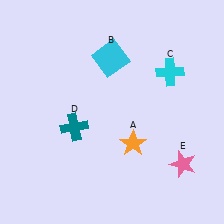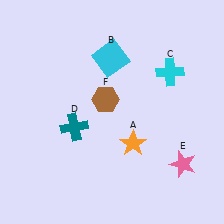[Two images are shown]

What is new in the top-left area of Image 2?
A brown hexagon (F) was added in the top-left area of Image 2.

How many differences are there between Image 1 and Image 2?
There is 1 difference between the two images.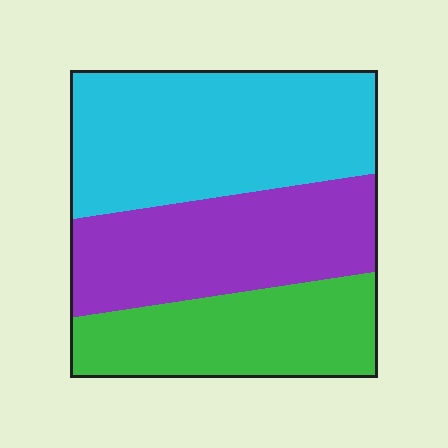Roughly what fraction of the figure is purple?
Purple takes up about one third (1/3) of the figure.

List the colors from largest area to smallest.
From largest to smallest: cyan, purple, green.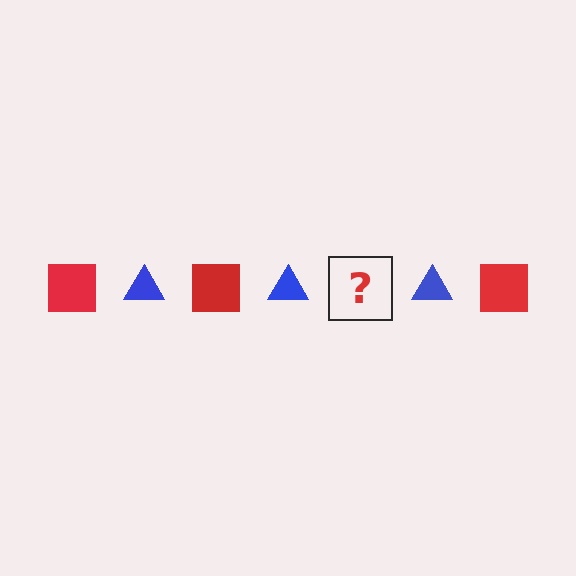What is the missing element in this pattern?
The missing element is a red square.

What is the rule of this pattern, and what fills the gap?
The rule is that the pattern alternates between red square and blue triangle. The gap should be filled with a red square.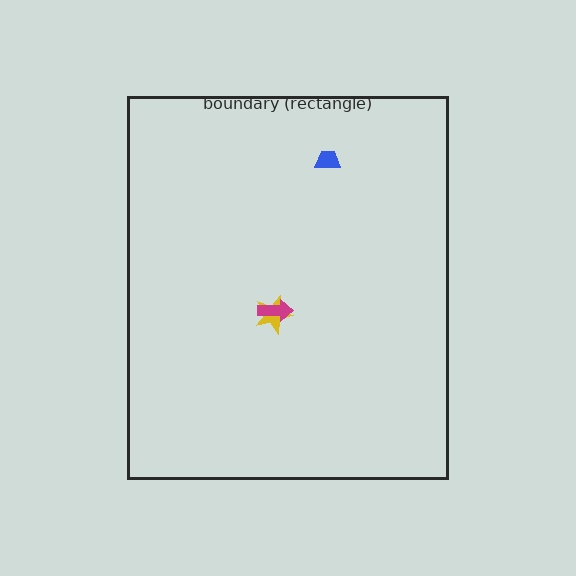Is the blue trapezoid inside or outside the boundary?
Inside.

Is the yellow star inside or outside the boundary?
Inside.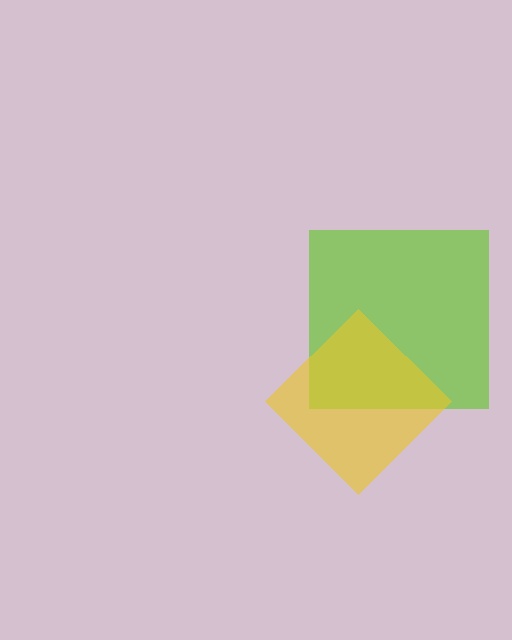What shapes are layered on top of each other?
The layered shapes are: a lime square, a yellow diamond.